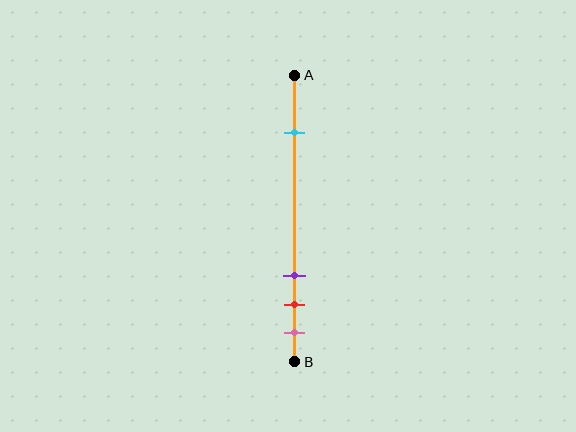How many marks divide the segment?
There are 4 marks dividing the segment.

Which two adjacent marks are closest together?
The red and pink marks are the closest adjacent pair.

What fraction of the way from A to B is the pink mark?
The pink mark is approximately 90% (0.9) of the way from A to B.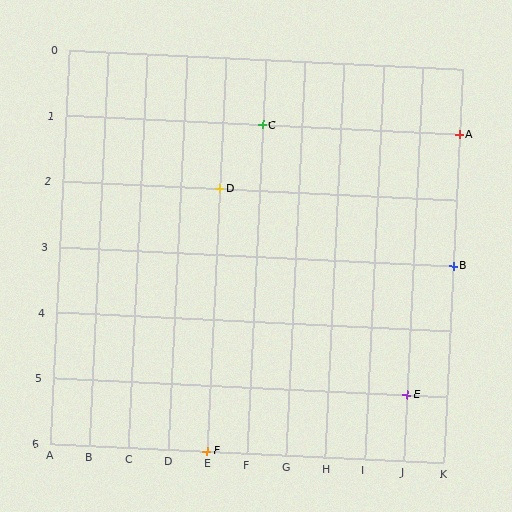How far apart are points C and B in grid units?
Points C and B are 5 columns and 2 rows apart (about 5.4 grid units diagonally).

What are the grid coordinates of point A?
Point A is at grid coordinates (K, 1).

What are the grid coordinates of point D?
Point D is at grid coordinates (E, 2).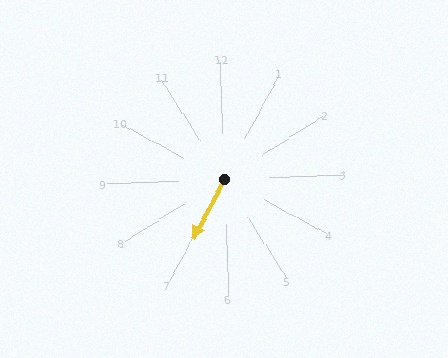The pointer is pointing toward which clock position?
Roughly 7 o'clock.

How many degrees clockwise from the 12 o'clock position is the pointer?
Approximately 210 degrees.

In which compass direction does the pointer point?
Southwest.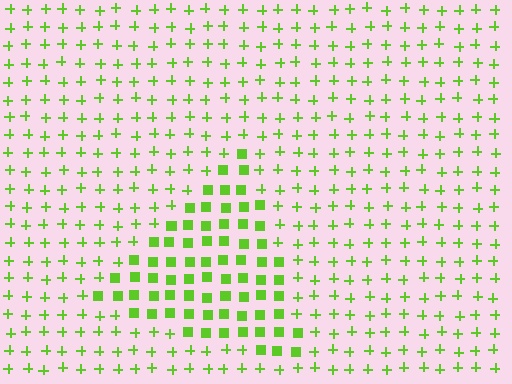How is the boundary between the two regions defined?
The boundary is defined by a change in element shape: squares inside vs. plus signs outside. All elements share the same color and spacing.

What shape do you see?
I see a triangle.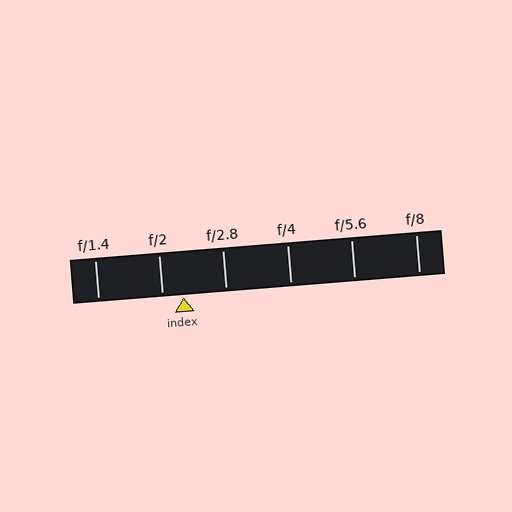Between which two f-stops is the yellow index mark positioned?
The index mark is between f/2 and f/2.8.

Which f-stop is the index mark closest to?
The index mark is closest to f/2.